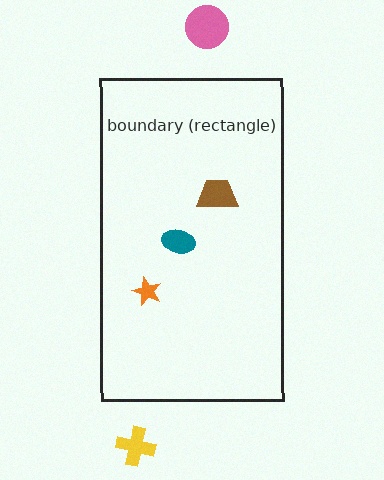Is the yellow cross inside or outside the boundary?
Outside.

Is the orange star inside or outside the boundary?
Inside.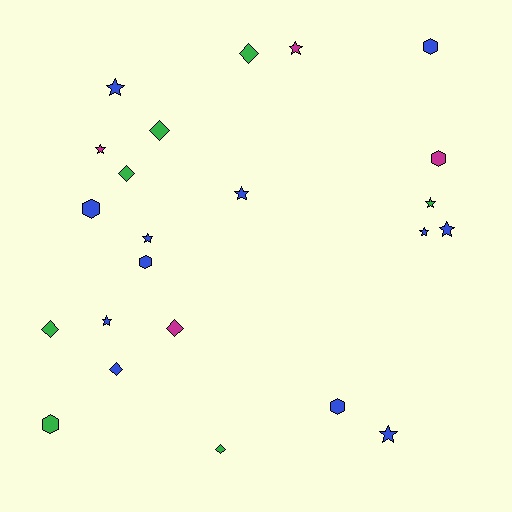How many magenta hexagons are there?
There is 1 magenta hexagon.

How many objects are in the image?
There are 23 objects.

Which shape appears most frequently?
Star, with 10 objects.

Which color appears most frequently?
Blue, with 12 objects.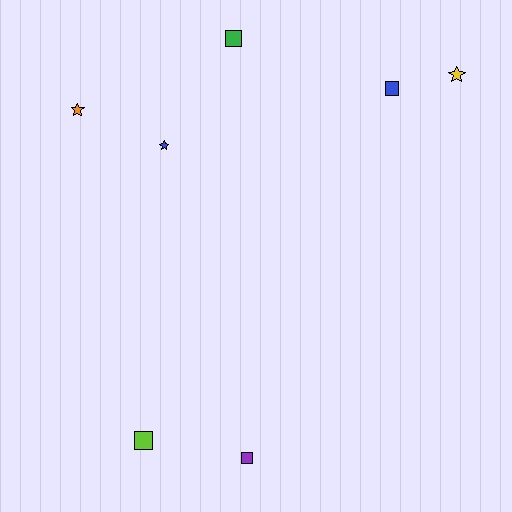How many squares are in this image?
There are 4 squares.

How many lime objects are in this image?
There is 1 lime object.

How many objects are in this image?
There are 7 objects.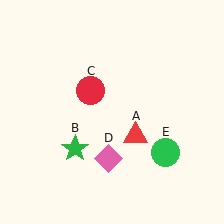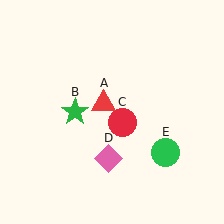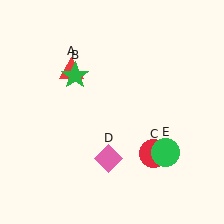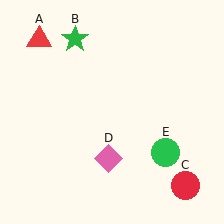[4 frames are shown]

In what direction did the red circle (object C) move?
The red circle (object C) moved down and to the right.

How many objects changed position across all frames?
3 objects changed position: red triangle (object A), green star (object B), red circle (object C).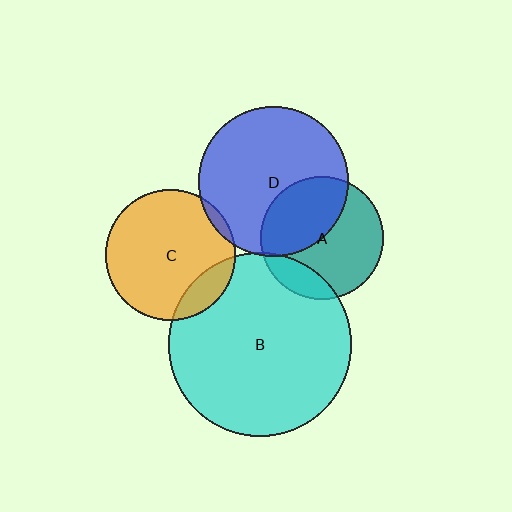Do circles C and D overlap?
Yes.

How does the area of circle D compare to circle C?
Approximately 1.3 times.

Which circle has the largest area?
Circle B (cyan).